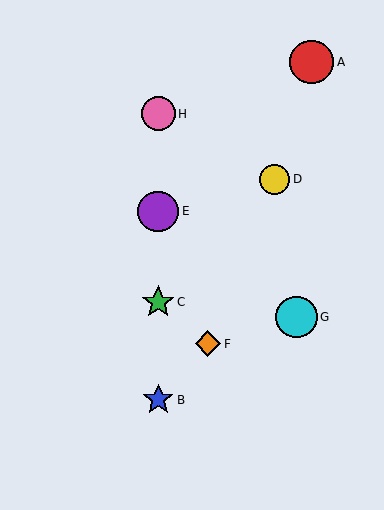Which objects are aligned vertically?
Objects B, C, E, H are aligned vertically.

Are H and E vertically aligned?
Yes, both are at x≈158.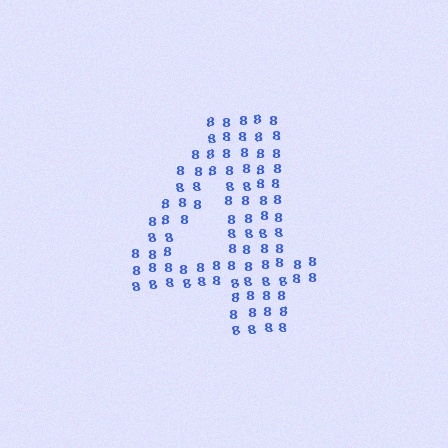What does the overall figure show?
The overall figure shows the digit 4.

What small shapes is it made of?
It is made of small digit 8's.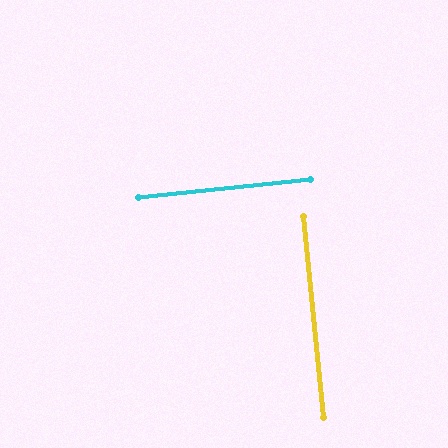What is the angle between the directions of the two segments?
Approximately 90 degrees.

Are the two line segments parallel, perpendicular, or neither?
Perpendicular — they meet at approximately 90°.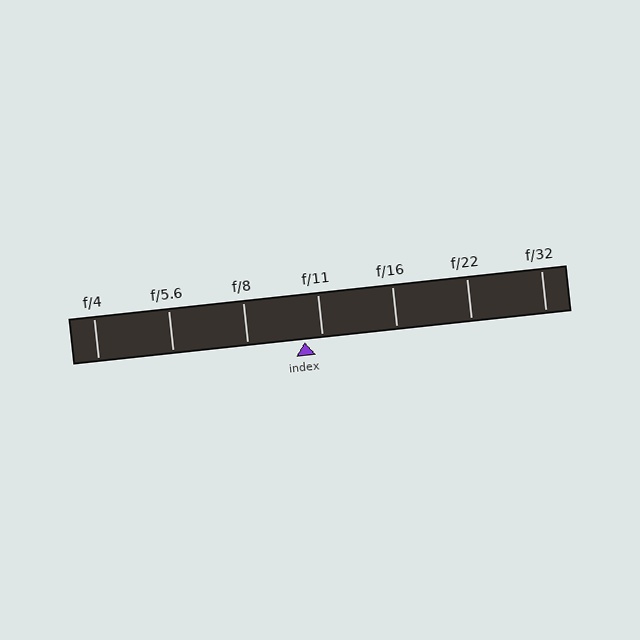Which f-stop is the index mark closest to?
The index mark is closest to f/11.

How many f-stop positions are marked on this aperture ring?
There are 7 f-stop positions marked.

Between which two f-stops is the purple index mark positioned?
The index mark is between f/8 and f/11.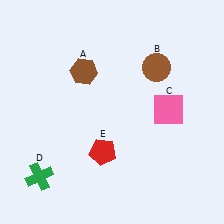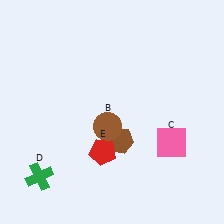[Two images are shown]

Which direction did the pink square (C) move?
The pink square (C) moved down.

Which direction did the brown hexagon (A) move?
The brown hexagon (A) moved down.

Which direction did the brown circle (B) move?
The brown circle (B) moved down.